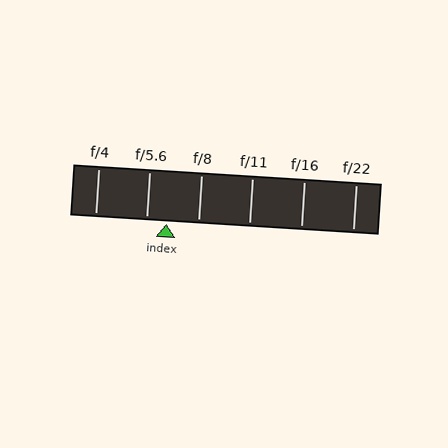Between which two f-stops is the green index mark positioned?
The index mark is between f/5.6 and f/8.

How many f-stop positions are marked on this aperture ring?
There are 6 f-stop positions marked.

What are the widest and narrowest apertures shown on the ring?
The widest aperture shown is f/4 and the narrowest is f/22.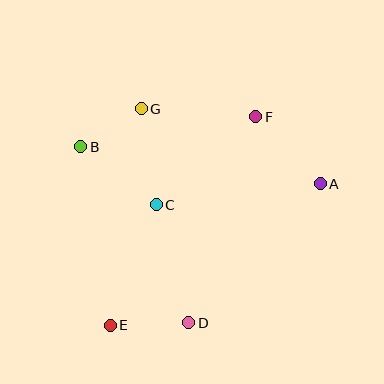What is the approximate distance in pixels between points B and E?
The distance between B and E is approximately 181 pixels.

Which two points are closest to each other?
Points B and G are closest to each other.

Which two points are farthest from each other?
Points E and F are farthest from each other.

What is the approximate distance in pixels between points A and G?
The distance between A and G is approximately 194 pixels.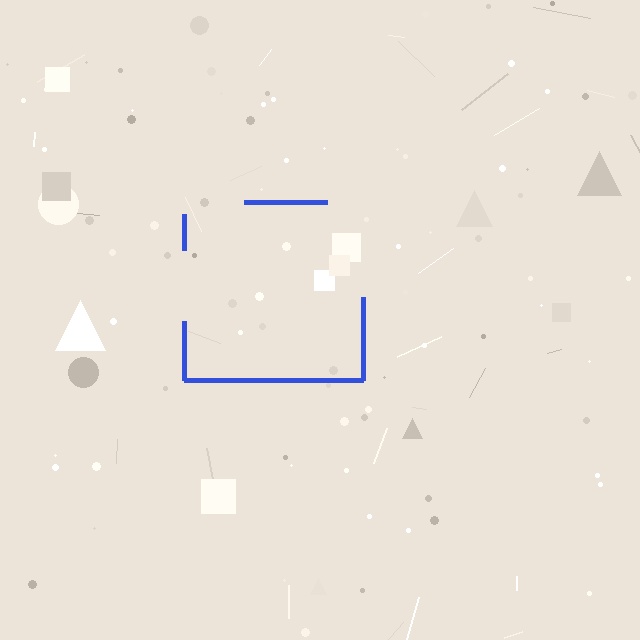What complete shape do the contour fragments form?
The contour fragments form a square.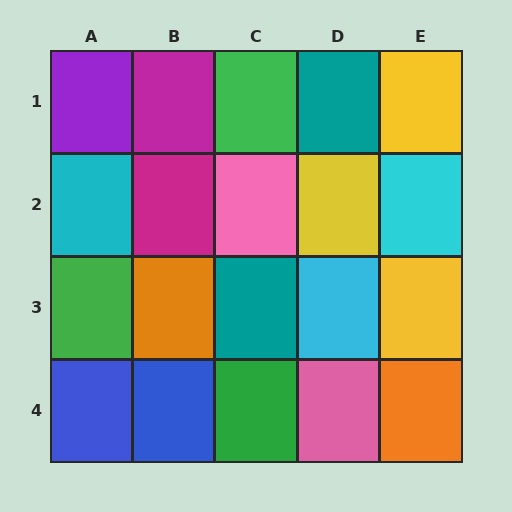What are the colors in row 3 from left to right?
Green, orange, teal, cyan, yellow.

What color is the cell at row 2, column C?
Pink.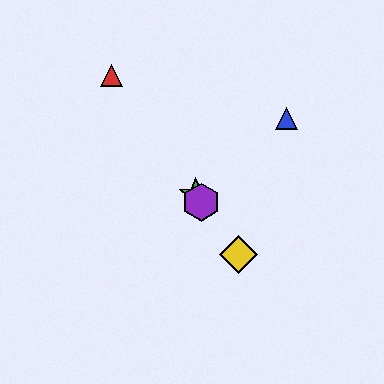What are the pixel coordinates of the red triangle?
The red triangle is at (111, 75).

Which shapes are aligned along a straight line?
The red triangle, the green star, the yellow diamond, the purple hexagon are aligned along a straight line.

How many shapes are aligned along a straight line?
4 shapes (the red triangle, the green star, the yellow diamond, the purple hexagon) are aligned along a straight line.